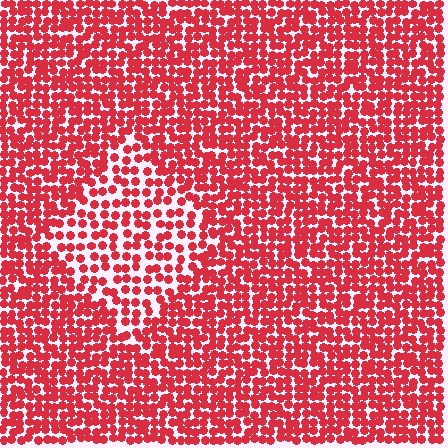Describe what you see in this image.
The image contains small red elements arranged at two different densities. A diamond-shaped region is visible where the elements are less densely packed than the surrounding area.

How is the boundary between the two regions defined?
The boundary is defined by a change in element density (approximately 1.7x ratio). All elements are the same color, size, and shape.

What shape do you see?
I see a diamond.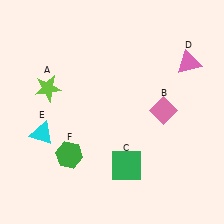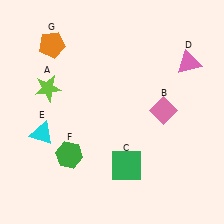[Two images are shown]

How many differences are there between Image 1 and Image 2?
There is 1 difference between the two images.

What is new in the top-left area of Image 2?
An orange pentagon (G) was added in the top-left area of Image 2.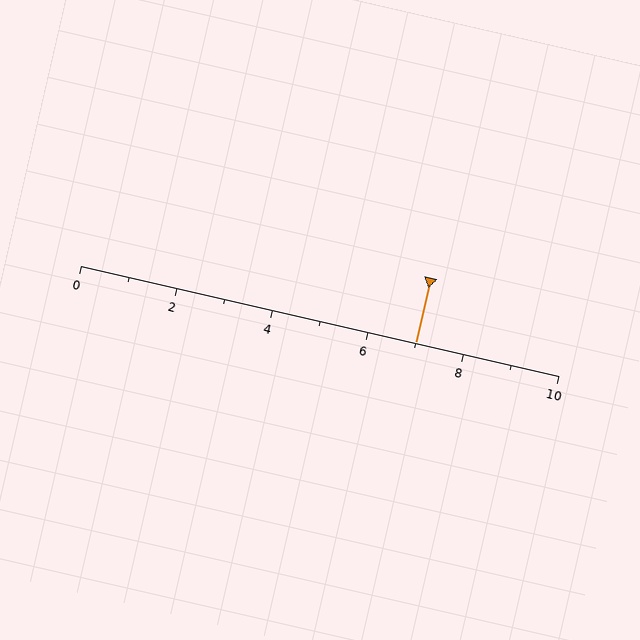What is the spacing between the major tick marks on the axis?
The major ticks are spaced 2 apart.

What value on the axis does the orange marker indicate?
The marker indicates approximately 7.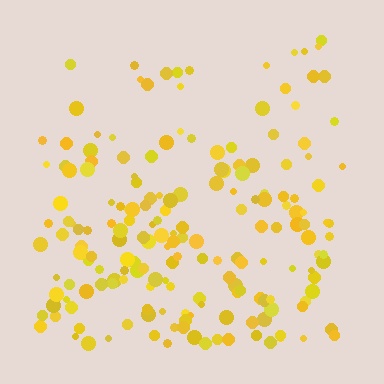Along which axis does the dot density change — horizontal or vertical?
Vertical.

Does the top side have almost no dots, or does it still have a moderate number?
Still a moderate number, just noticeably fewer than the bottom.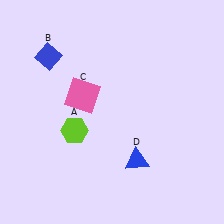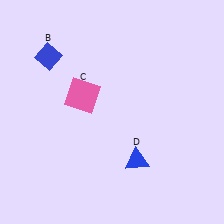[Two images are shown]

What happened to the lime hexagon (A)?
The lime hexagon (A) was removed in Image 2. It was in the bottom-left area of Image 1.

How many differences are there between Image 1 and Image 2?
There is 1 difference between the two images.